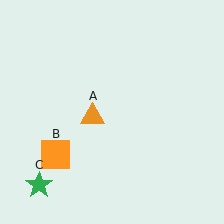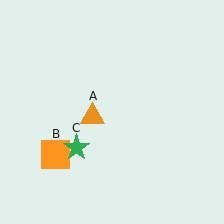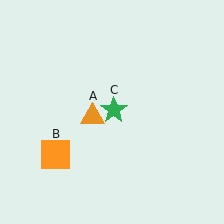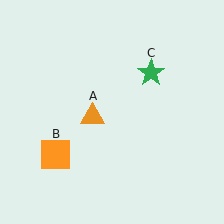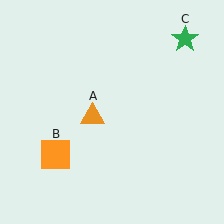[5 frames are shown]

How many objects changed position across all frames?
1 object changed position: green star (object C).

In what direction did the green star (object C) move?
The green star (object C) moved up and to the right.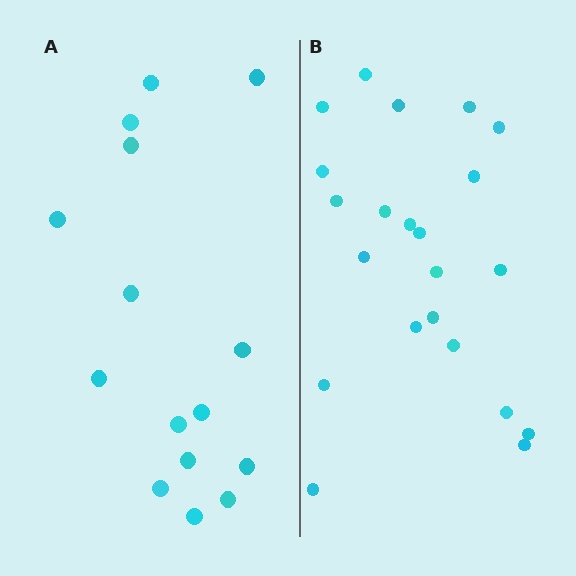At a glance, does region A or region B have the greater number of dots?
Region B (the right region) has more dots.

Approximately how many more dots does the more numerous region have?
Region B has roughly 8 or so more dots than region A.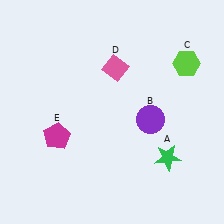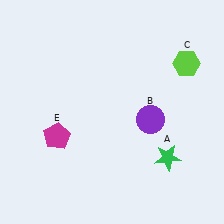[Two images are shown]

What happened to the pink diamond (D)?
The pink diamond (D) was removed in Image 2. It was in the top-right area of Image 1.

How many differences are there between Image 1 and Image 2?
There is 1 difference between the two images.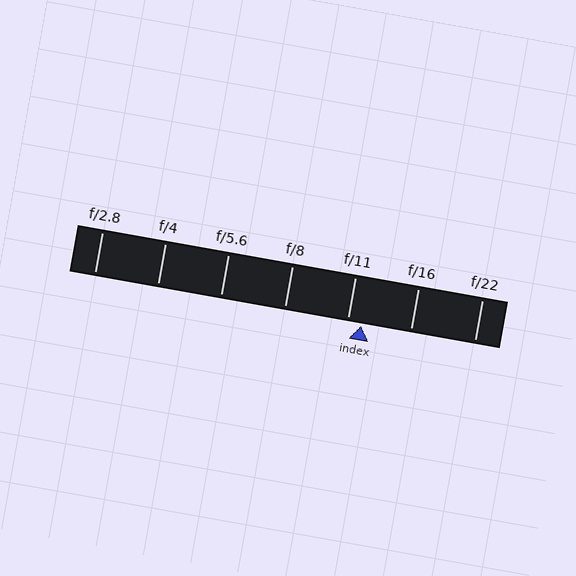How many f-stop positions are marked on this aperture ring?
There are 7 f-stop positions marked.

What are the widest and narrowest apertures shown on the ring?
The widest aperture shown is f/2.8 and the narrowest is f/22.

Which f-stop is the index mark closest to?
The index mark is closest to f/11.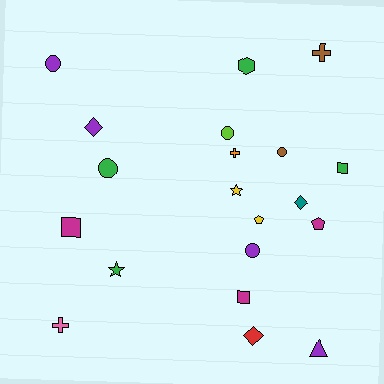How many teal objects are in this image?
There is 1 teal object.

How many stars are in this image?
There are 2 stars.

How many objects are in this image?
There are 20 objects.